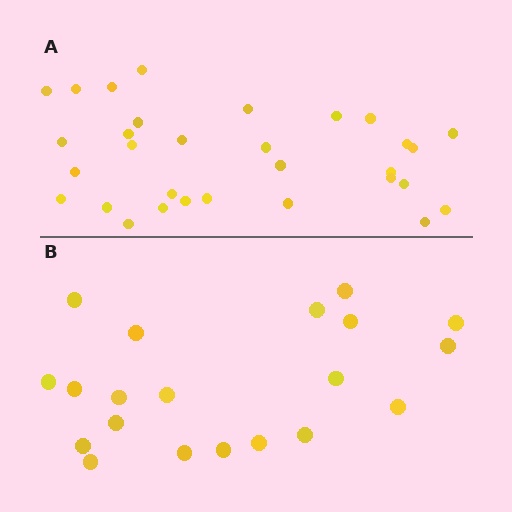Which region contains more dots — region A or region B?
Region A (the top region) has more dots.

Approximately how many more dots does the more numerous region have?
Region A has roughly 12 or so more dots than region B.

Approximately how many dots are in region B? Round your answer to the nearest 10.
About 20 dots.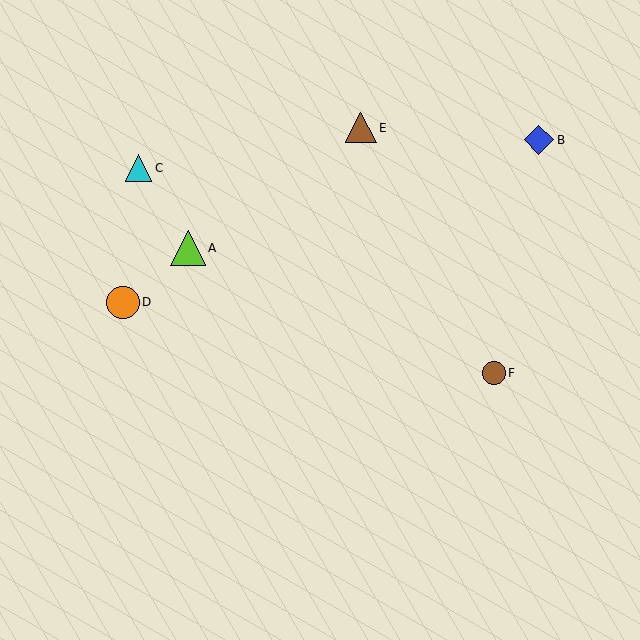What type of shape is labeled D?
Shape D is an orange circle.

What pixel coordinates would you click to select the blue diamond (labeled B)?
Click at (539, 140) to select the blue diamond B.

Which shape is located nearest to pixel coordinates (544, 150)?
The blue diamond (labeled B) at (539, 140) is nearest to that location.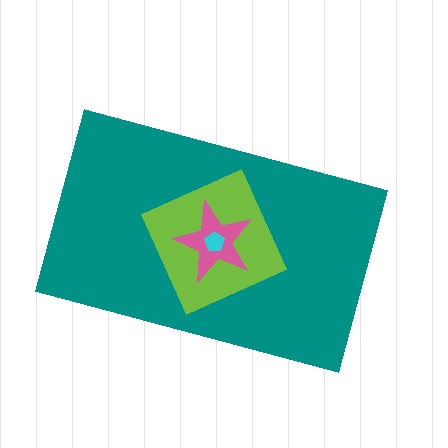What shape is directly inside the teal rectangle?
The lime diamond.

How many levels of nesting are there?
4.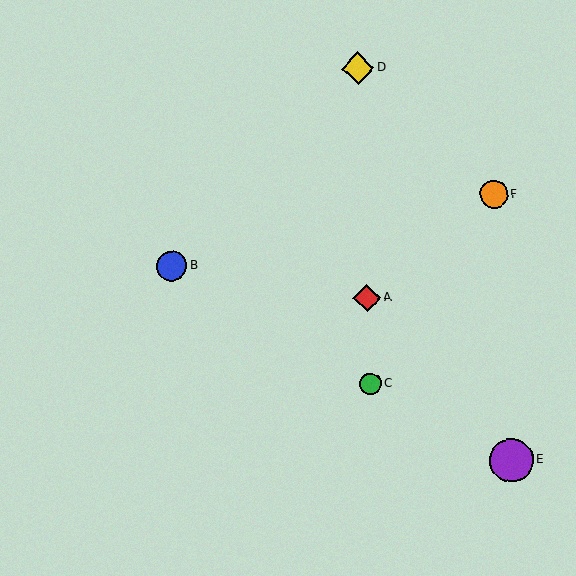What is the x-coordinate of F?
Object F is at x≈494.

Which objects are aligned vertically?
Objects A, C, D are aligned vertically.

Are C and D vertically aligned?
Yes, both are at x≈370.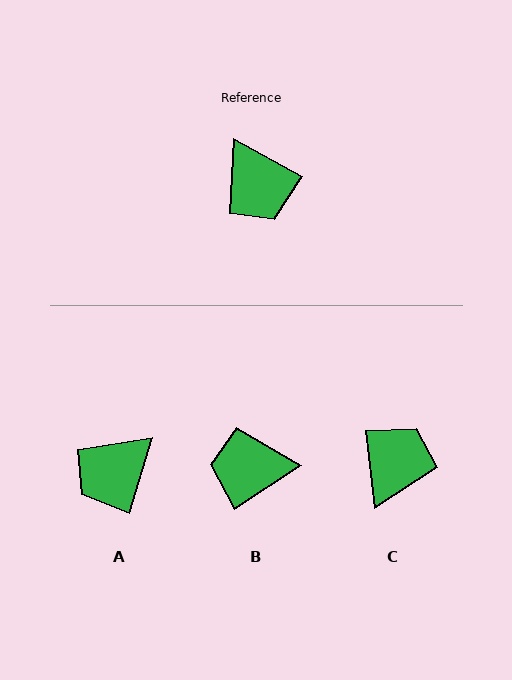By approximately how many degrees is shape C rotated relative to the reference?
Approximately 125 degrees counter-clockwise.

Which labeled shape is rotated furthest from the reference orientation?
C, about 125 degrees away.